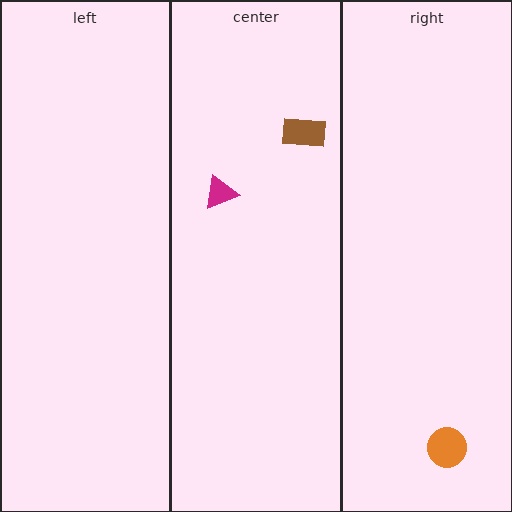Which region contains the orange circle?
The right region.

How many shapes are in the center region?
2.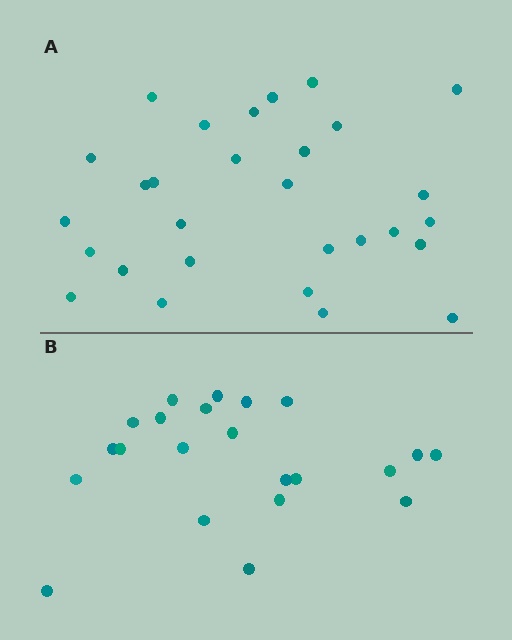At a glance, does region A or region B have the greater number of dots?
Region A (the top region) has more dots.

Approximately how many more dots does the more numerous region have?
Region A has roughly 8 or so more dots than region B.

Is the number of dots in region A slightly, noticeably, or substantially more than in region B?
Region A has noticeably more, but not dramatically so. The ratio is roughly 1.3 to 1.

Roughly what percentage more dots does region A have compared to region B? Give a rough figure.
About 30% more.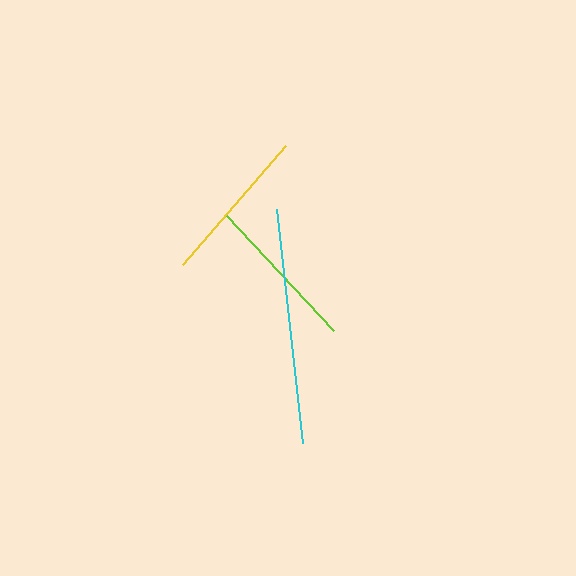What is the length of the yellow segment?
The yellow segment is approximately 158 pixels long.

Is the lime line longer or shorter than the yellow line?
The lime line is longer than the yellow line.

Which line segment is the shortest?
The yellow line is the shortest at approximately 158 pixels.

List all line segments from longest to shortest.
From longest to shortest: cyan, lime, yellow.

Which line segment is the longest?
The cyan line is the longest at approximately 236 pixels.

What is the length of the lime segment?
The lime segment is approximately 159 pixels long.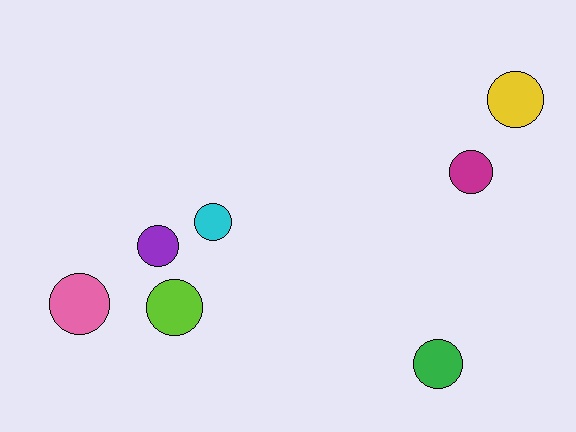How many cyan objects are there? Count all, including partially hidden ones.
There is 1 cyan object.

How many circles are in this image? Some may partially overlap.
There are 7 circles.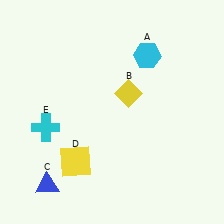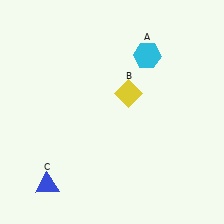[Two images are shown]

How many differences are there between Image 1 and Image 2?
There are 2 differences between the two images.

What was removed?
The yellow square (D), the cyan cross (E) were removed in Image 2.